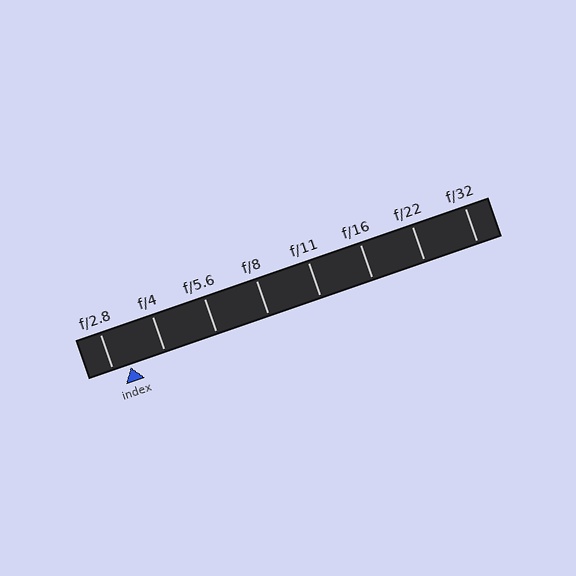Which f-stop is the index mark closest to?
The index mark is closest to f/2.8.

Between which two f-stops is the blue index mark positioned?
The index mark is between f/2.8 and f/4.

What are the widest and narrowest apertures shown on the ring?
The widest aperture shown is f/2.8 and the narrowest is f/32.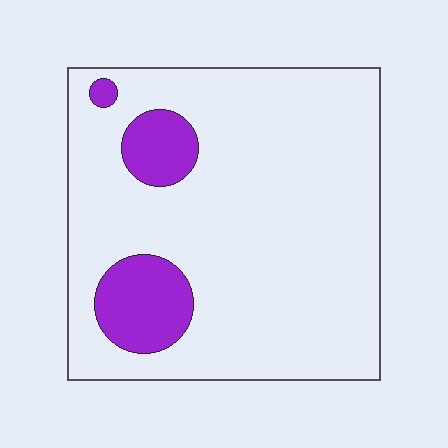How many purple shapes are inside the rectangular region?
3.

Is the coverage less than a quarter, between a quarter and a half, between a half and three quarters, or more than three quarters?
Less than a quarter.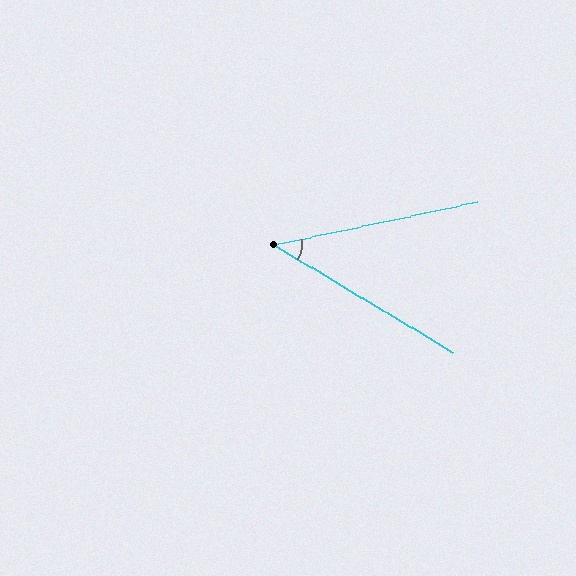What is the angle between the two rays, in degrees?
Approximately 43 degrees.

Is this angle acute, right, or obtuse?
It is acute.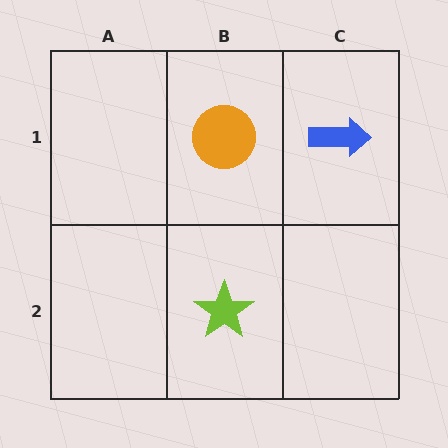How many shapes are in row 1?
2 shapes.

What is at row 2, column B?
A lime star.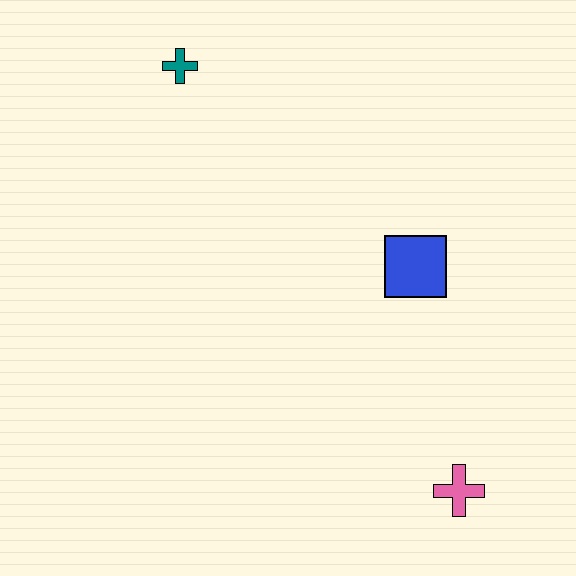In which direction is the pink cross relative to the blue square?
The pink cross is below the blue square.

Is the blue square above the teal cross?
No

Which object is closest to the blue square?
The pink cross is closest to the blue square.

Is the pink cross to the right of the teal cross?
Yes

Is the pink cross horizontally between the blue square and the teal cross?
No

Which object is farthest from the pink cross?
The teal cross is farthest from the pink cross.